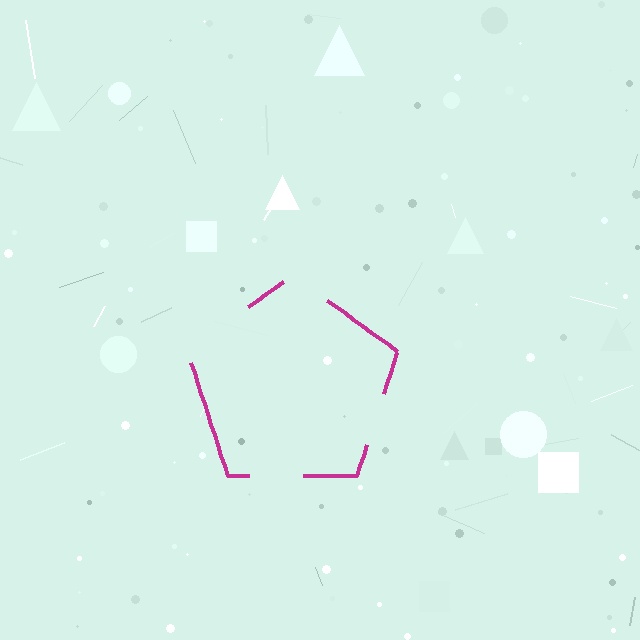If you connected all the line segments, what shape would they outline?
They would outline a pentagon.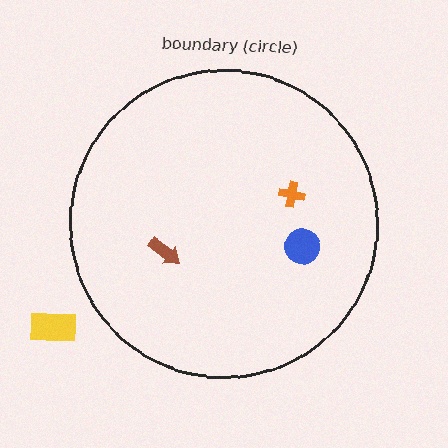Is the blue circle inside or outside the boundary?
Inside.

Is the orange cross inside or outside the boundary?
Inside.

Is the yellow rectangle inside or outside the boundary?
Outside.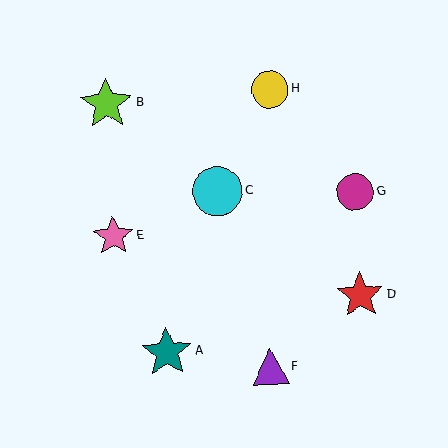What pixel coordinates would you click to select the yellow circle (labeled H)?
Click at (270, 89) to select the yellow circle H.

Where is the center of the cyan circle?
The center of the cyan circle is at (218, 191).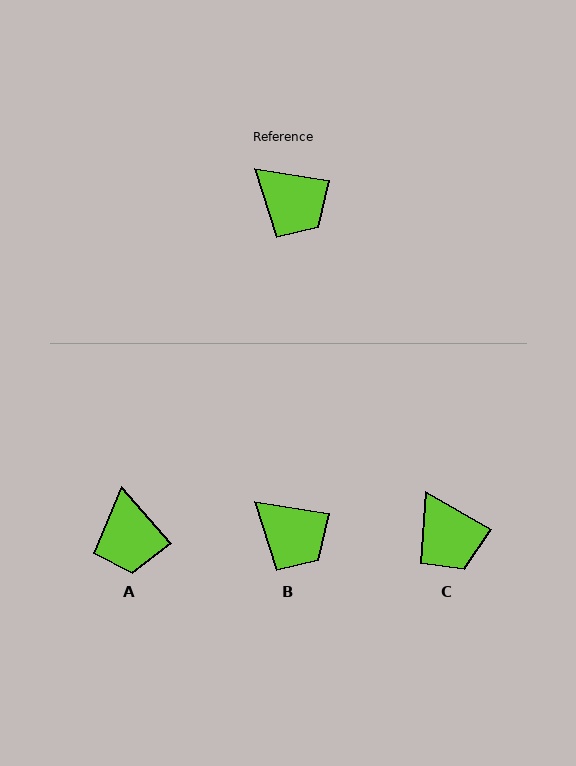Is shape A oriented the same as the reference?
No, it is off by about 40 degrees.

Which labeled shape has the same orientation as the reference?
B.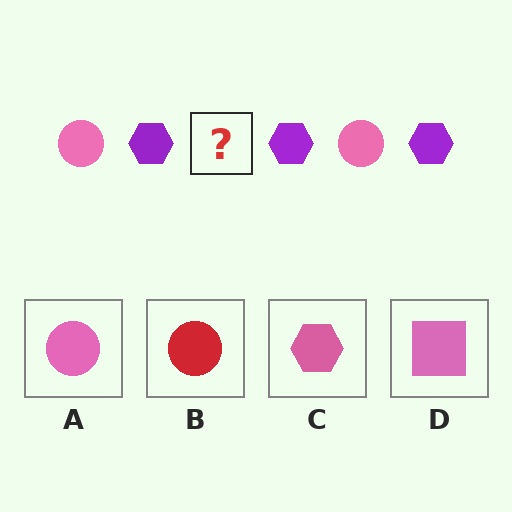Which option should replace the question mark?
Option A.